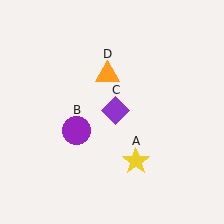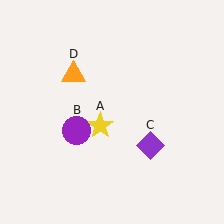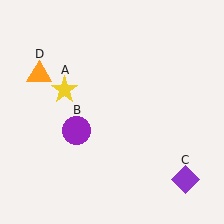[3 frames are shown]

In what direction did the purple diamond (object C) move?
The purple diamond (object C) moved down and to the right.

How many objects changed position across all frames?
3 objects changed position: yellow star (object A), purple diamond (object C), orange triangle (object D).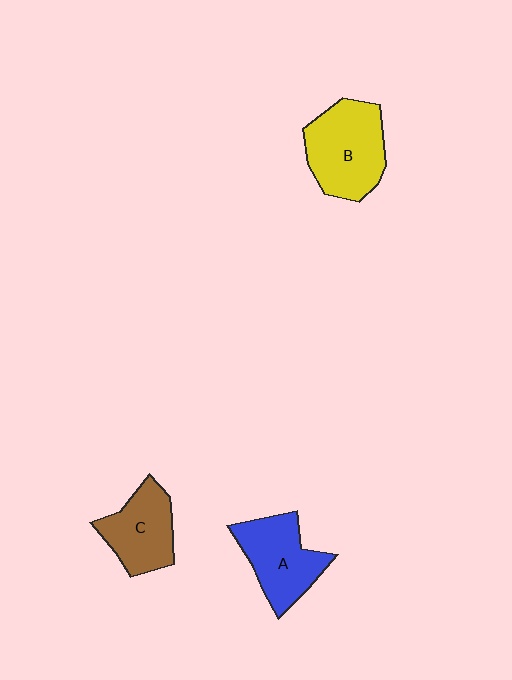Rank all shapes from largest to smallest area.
From largest to smallest: B (yellow), A (blue), C (brown).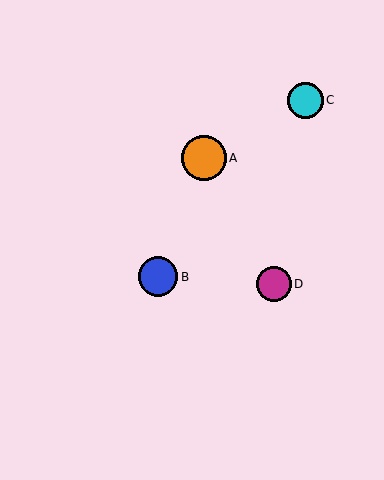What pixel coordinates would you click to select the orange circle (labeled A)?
Click at (204, 158) to select the orange circle A.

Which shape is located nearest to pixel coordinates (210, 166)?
The orange circle (labeled A) at (204, 158) is nearest to that location.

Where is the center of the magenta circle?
The center of the magenta circle is at (274, 284).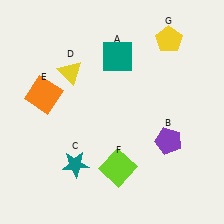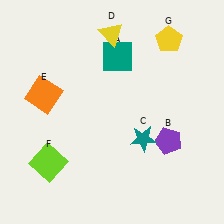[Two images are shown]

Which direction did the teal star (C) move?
The teal star (C) moved right.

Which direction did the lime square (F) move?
The lime square (F) moved left.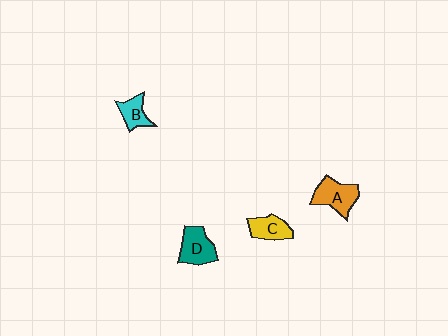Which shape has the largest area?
Shape A (orange).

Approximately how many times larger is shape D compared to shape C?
Approximately 1.2 times.